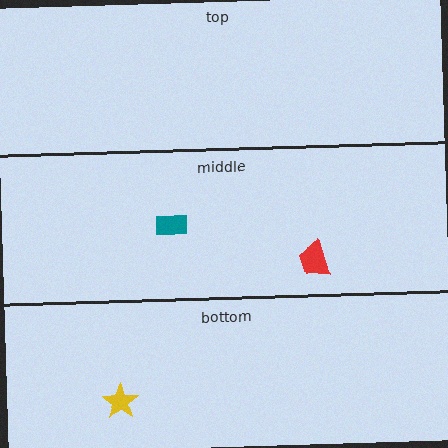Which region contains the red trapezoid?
The middle region.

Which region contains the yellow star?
The bottom region.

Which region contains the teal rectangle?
The middle region.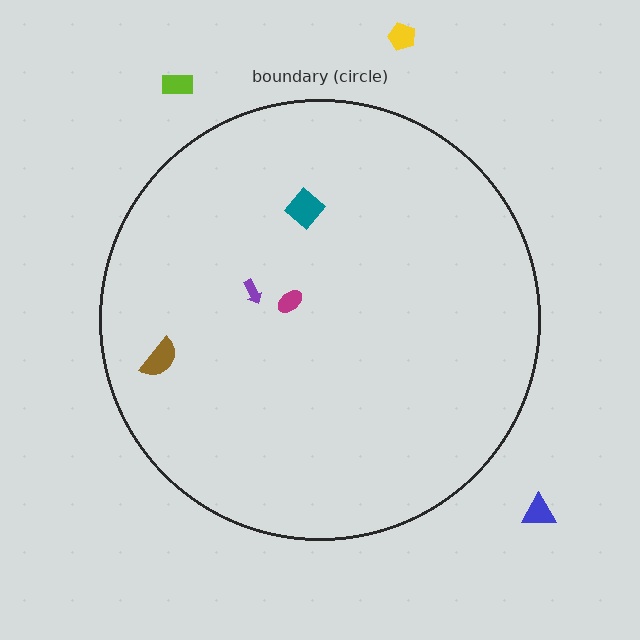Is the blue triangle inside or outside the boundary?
Outside.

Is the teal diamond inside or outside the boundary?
Inside.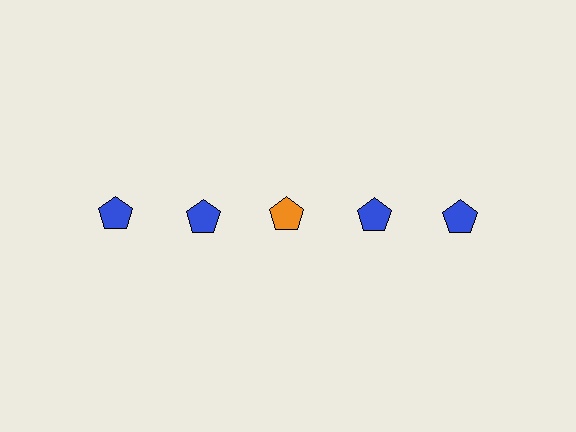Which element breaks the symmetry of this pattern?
The orange pentagon in the top row, center column breaks the symmetry. All other shapes are blue pentagons.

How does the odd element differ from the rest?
It has a different color: orange instead of blue.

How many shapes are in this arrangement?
There are 5 shapes arranged in a grid pattern.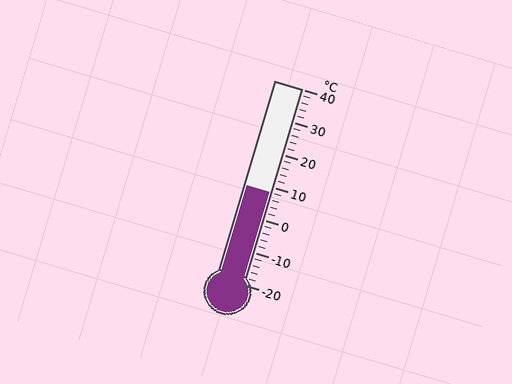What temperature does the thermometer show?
The thermometer shows approximately 8°C.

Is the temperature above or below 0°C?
The temperature is above 0°C.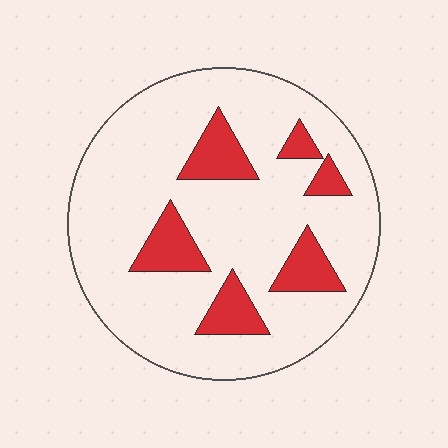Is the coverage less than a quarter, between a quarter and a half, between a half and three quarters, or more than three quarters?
Less than a quarter.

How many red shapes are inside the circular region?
6.